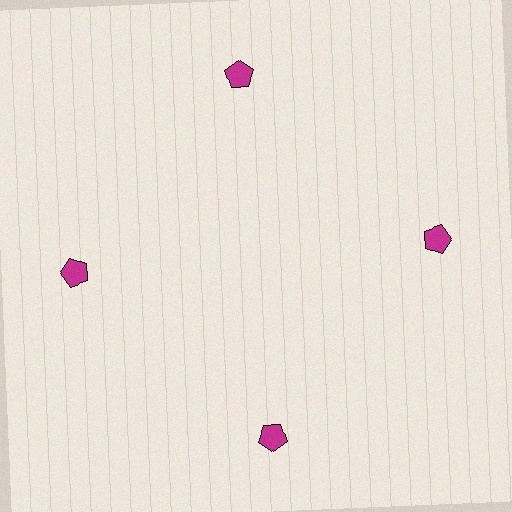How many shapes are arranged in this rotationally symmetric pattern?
There are 4 shapes, arranged in 4 groups of 1.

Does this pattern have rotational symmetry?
Yes, this pattern has 4-fold rotational symmetry. It looks the same after rotating 90 degrees around the center.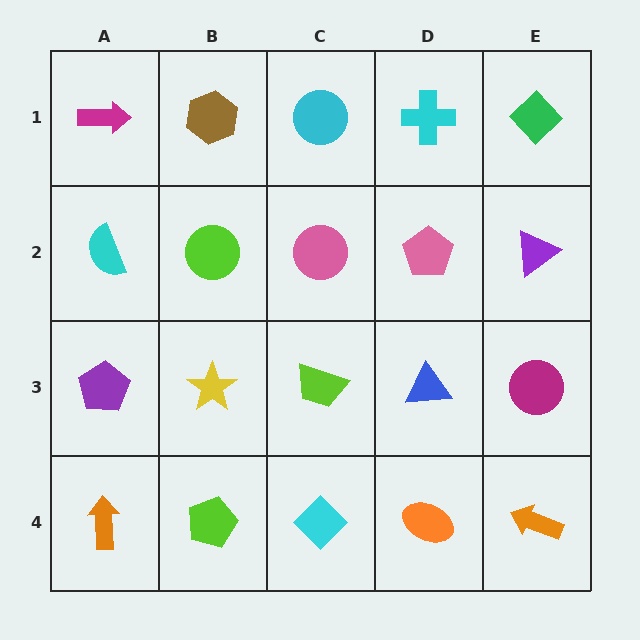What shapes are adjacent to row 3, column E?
A purple triangle (row 2, column E), an orange arrow (row 4, column E), a blue triangle (row 3, column D).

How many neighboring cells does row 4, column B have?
3.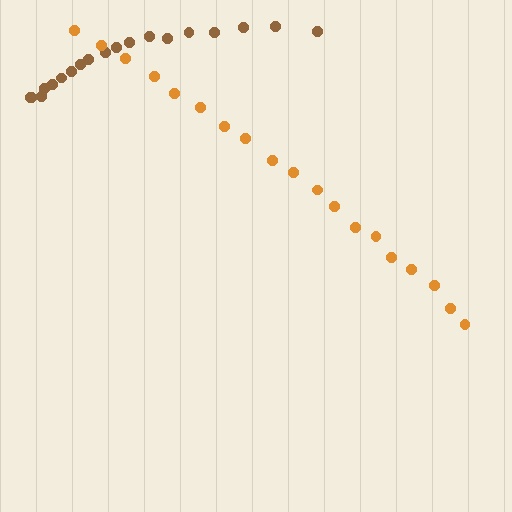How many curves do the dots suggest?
There are 2 distinct paths.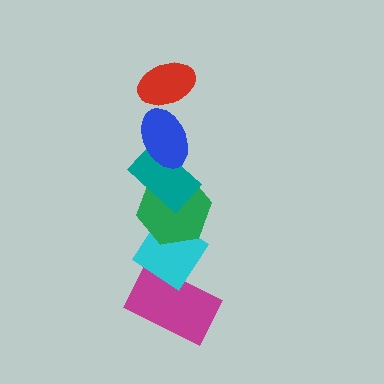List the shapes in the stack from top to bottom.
From top to bottom: the red ellipse, the blue ellipse, the teal rectangle, the green hexagon, the cyan diamond, the magenta rectangle.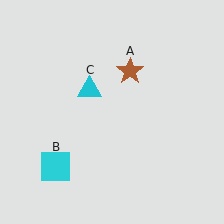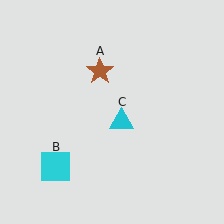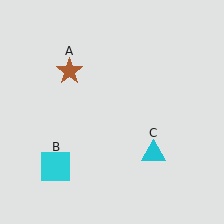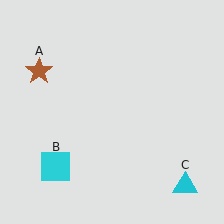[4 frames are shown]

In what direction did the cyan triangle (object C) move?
The cyan triangle (object C) moved down and to the right.